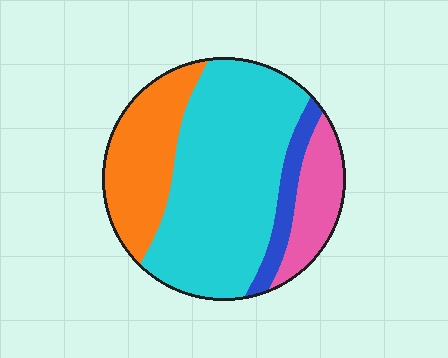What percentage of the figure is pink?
Pink covers about 15% of the figure.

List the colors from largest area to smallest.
From largest to smallest: cyan, orange, pink, blue.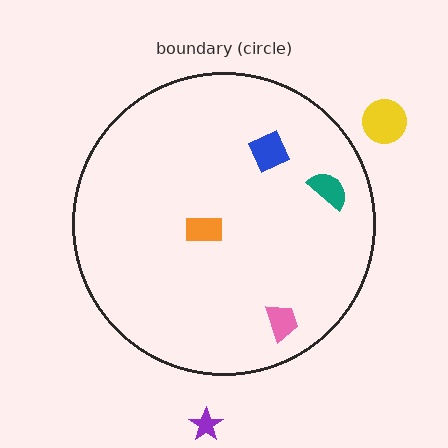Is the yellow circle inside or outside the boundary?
Outside.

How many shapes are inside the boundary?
4 inside, 2 outside.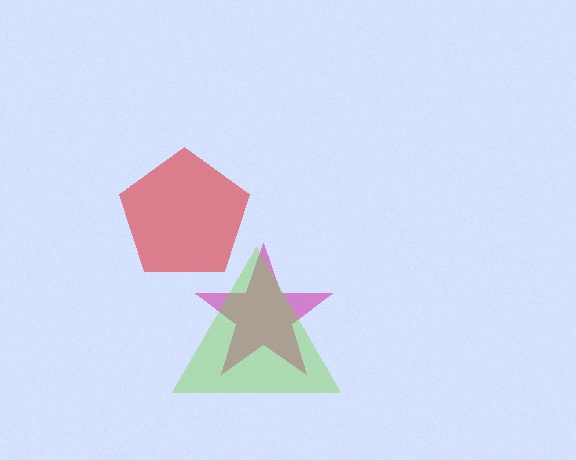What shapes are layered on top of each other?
The layered shapes are: a red pentagon, a magenta star, a lime triangle.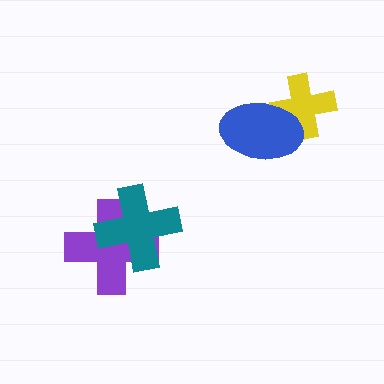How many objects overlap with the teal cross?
1 object overlaps with the teal cross.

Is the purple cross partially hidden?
Yes, it is partially covered by another shape.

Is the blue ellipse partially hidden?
No, no other shape covers it.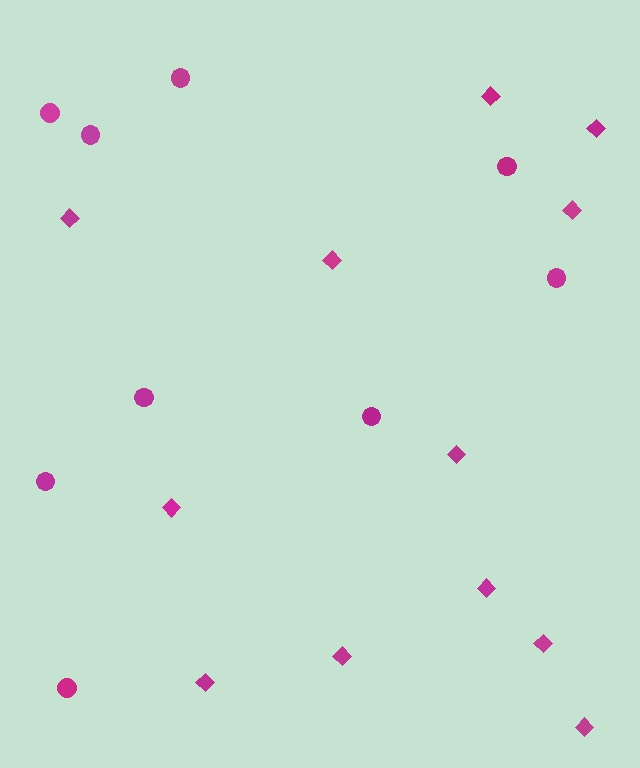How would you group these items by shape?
There are 2 groups: one group of circles (9) and one group of diamonds (12).